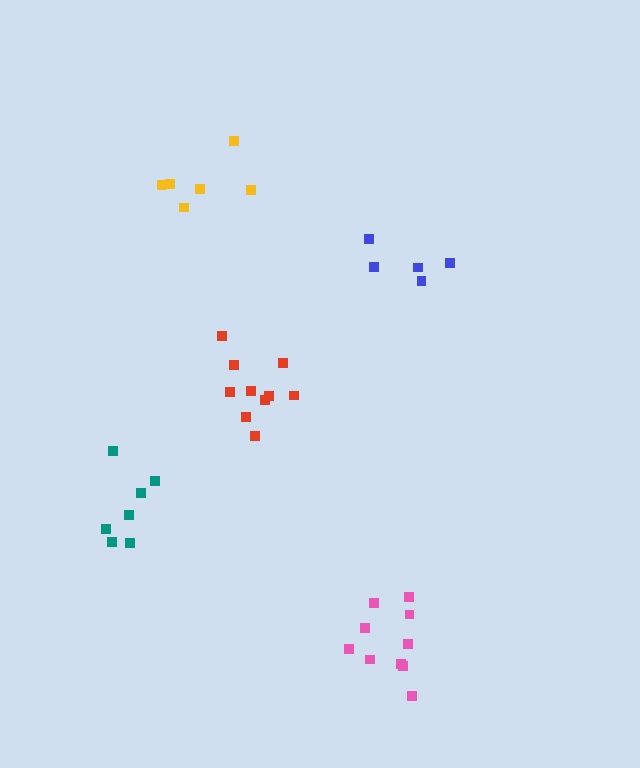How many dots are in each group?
Group 1: 5 dots, Group 2: 6 dots, Group 3: 7 dots, Group 4: 10 dots, Group 5: 10 dots (38 total).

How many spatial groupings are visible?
There are 5 spatial groupings.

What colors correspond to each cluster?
The clusters are colored: blue, yellow, teal, pink, red.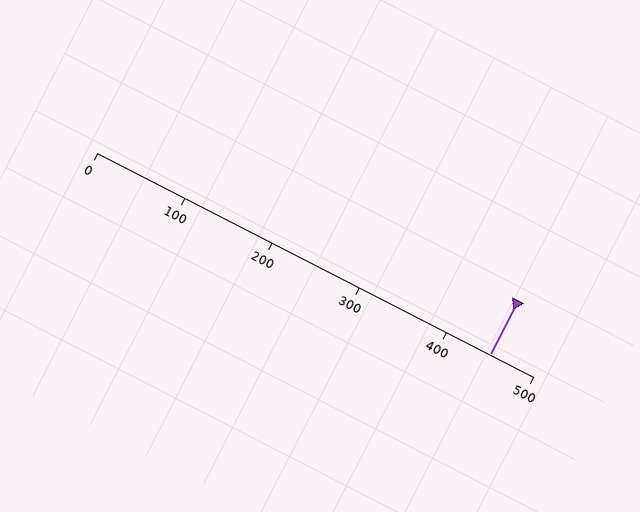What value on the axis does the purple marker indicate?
The marker indicates approximately 450.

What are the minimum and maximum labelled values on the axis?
The axis runs from 0 to 500.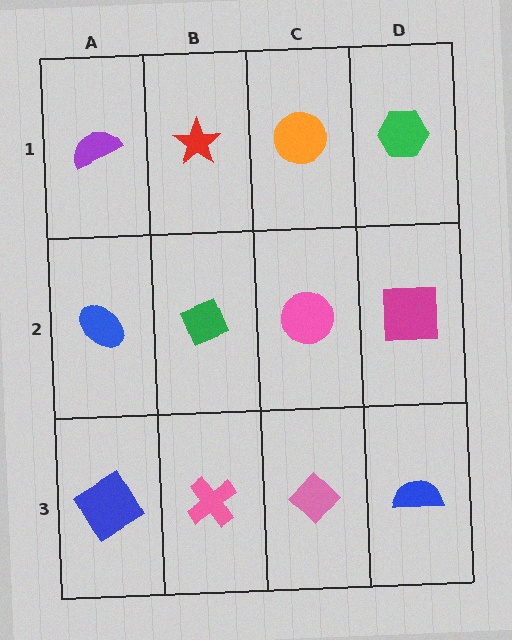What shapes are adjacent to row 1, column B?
A green diamond (row 2, column B), a purple semicircle (row 1, column A), an orange circle (row 1, column C).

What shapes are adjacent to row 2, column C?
An orange circle (row 1, column C), a pink diamond (row 3, column C), a green diamond (row 2, column B), a magenta square (row 2, column D).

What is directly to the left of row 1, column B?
A purple semicircle.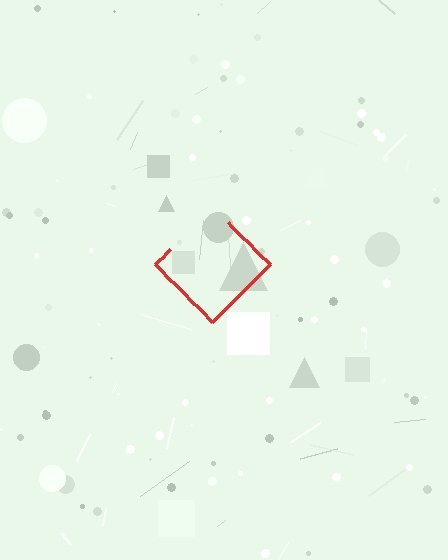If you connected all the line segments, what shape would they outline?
They would outline a diamond.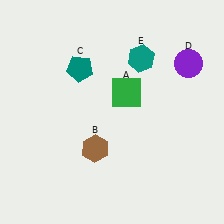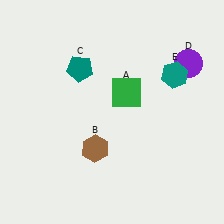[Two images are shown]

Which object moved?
The teal hexagon (E) moved right.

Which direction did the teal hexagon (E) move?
The teal hexagon (E) moved right.